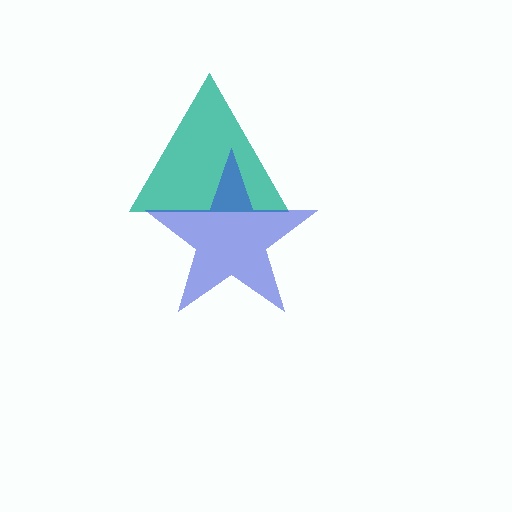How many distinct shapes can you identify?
There are 2 distinct shapes: a teal triangle, a blue star.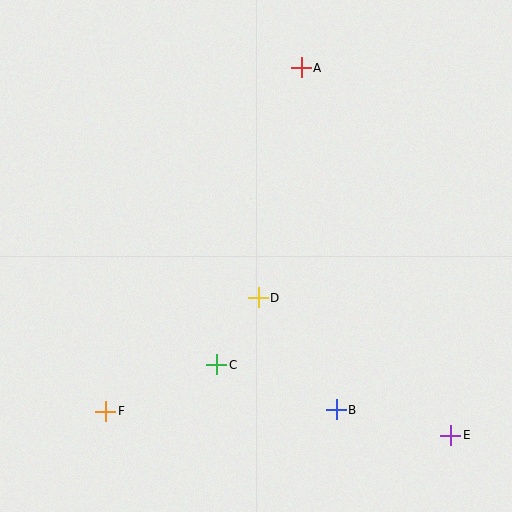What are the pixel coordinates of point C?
Point C is at (217, 365).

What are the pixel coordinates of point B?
Point B is at (336, 410).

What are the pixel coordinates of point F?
Point F is at (106, 411).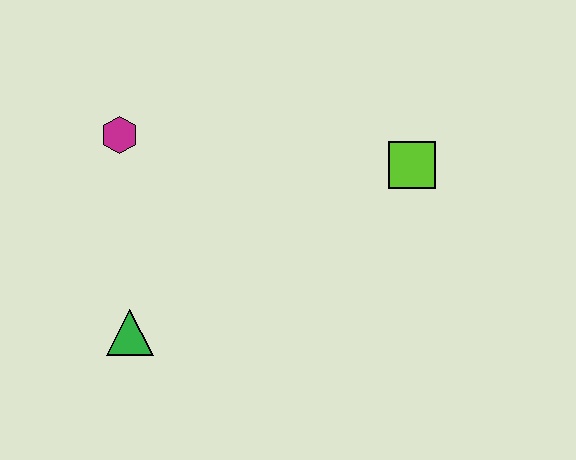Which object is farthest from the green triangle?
The lime square is farthest from the green triangle.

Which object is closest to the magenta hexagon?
The green triangle is closest to the magenta hexagon.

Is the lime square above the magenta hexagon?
No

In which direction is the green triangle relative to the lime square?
The green triangle is to the left of the lime square.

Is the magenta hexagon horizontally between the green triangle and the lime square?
No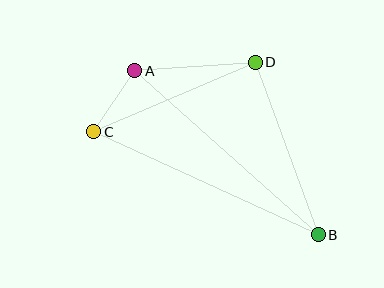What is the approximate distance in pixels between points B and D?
The distance between B and D is approximately 184 pixels.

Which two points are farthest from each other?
Points B and C are farthest from each other.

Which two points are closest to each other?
Points A and C are closest to each other.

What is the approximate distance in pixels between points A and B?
The distance between A and B is approximately 246 pixels.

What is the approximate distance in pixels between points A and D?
The distance between A and D is approximately 121 pixels.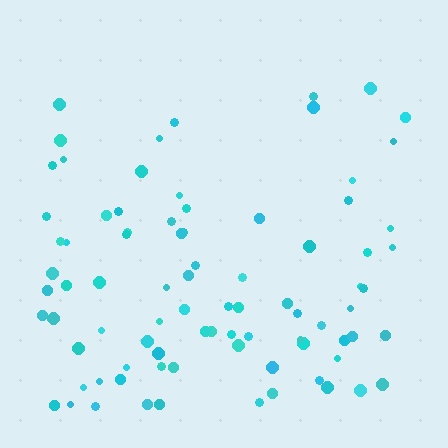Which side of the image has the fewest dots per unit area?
The top.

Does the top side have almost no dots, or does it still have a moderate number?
Still a moderate number, just noticeably fewer than the bottom.